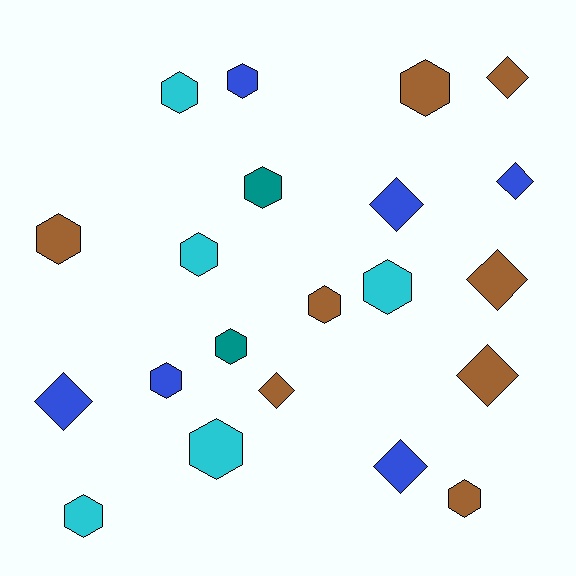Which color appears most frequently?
Brown, with 8 objects.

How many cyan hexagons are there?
There are 5 cyan hexagons.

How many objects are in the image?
There are 21 objects.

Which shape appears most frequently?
Hexagon, with 13 objects.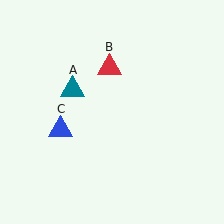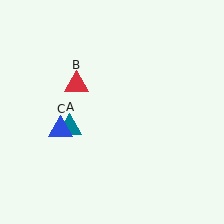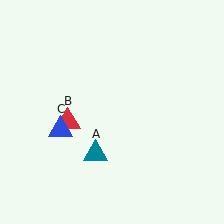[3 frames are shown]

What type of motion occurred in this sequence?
The teal triangle (object A), red triangle (object B) rotated counterclockwise around the center of the scene.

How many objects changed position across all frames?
2 objects changed position: teal triangle (object A), red triangle (object B).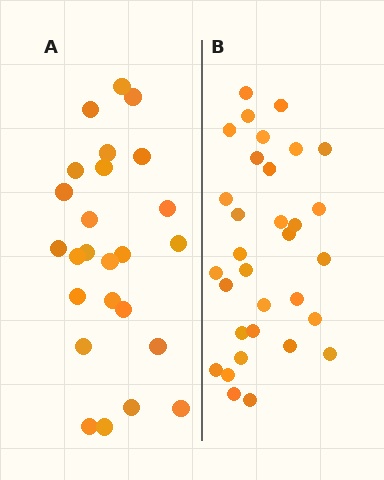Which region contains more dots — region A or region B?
Region B (the right region) has more dots.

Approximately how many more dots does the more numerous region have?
Region B has roughly 8 or so more dots than region A.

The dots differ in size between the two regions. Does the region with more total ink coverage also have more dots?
No. Region A has more total ink coverage because its dots are larger, but region B actually contains more individual dots. Total area can be misleading — the number of items is what matters here.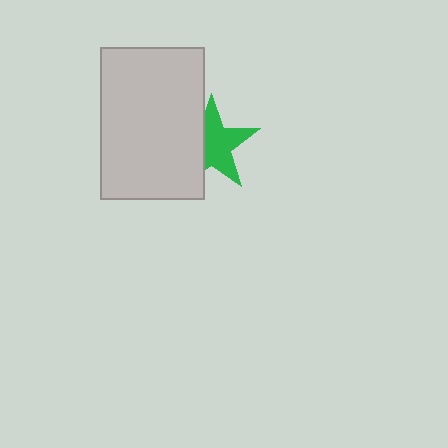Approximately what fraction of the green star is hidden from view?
Roughly 38% of the green star is hidden behind the light gray rectangle.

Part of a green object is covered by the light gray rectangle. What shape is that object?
It is a star.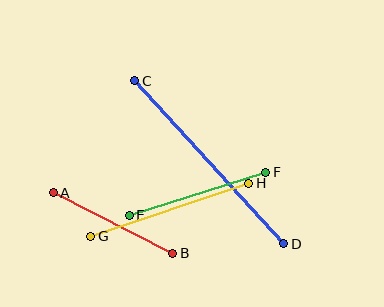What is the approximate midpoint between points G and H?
The midpoint is at approximately (170, 210) pixels.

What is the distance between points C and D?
The distance is approximately 221 pixels.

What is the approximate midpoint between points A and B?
The midpoint is at approximately (113, 223) pixels.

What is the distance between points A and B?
The distance is approximately 134 pixels.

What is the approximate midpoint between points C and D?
The midpoint is at approximately (209, 162) pixels.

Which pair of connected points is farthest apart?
Points C and D are farthest apart.